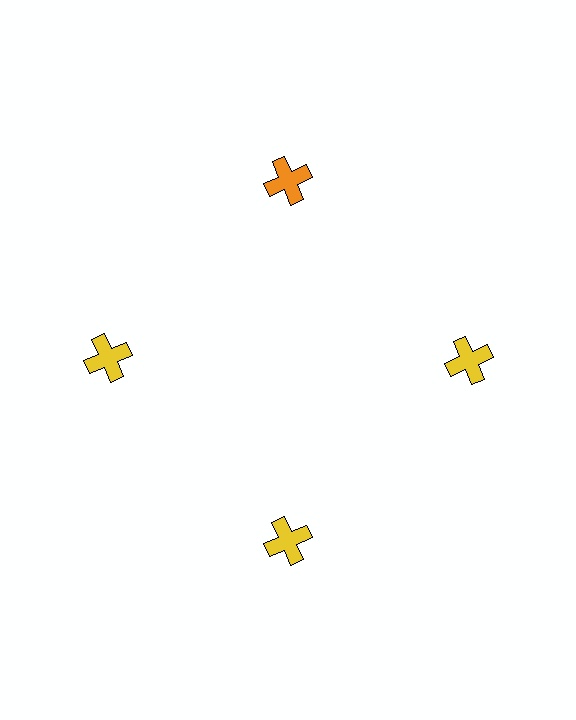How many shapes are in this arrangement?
There are 4 shapes arranged in a ring pattern.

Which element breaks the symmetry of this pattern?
The orange cross at roughly the 12 o'clock position breaks the symmetry. All other shapes are yellow crosses.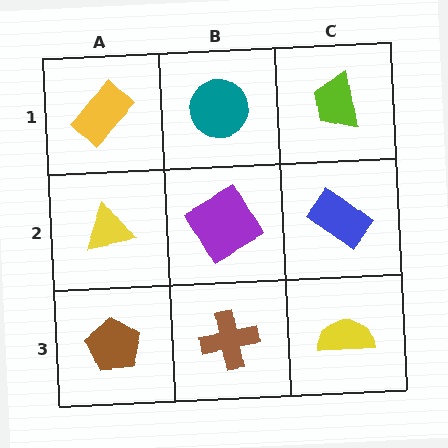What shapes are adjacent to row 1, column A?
A yellow triangle (row 2, column A), a teal circle (row 1, column B).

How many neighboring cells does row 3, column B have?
3.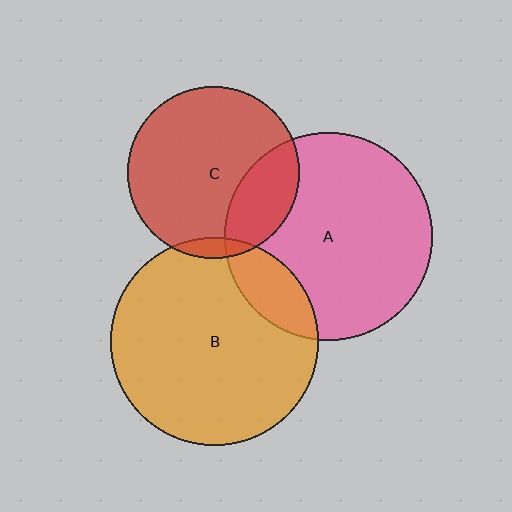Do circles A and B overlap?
Yes.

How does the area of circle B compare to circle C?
Approximately 1.5 times.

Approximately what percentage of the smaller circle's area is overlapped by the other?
Approximately 15%.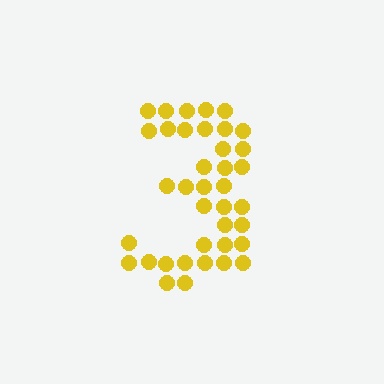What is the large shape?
The large shape is the digit 3.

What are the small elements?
The small elements are circles.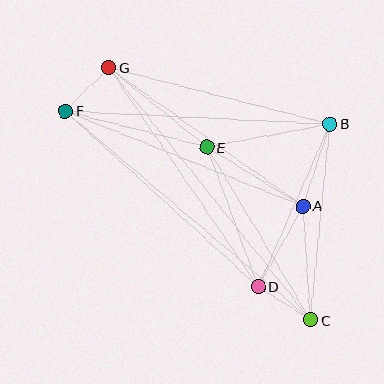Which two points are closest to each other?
Points F and G are closest to each other.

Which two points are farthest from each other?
Points C and G are farthest from each other.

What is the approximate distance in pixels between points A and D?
The distance between A and D is approximately 93 pixels.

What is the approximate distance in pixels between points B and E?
The distance between B and E is approximately 126 pixels.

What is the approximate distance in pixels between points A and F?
The distance between A and F is approximately 256 pixels.